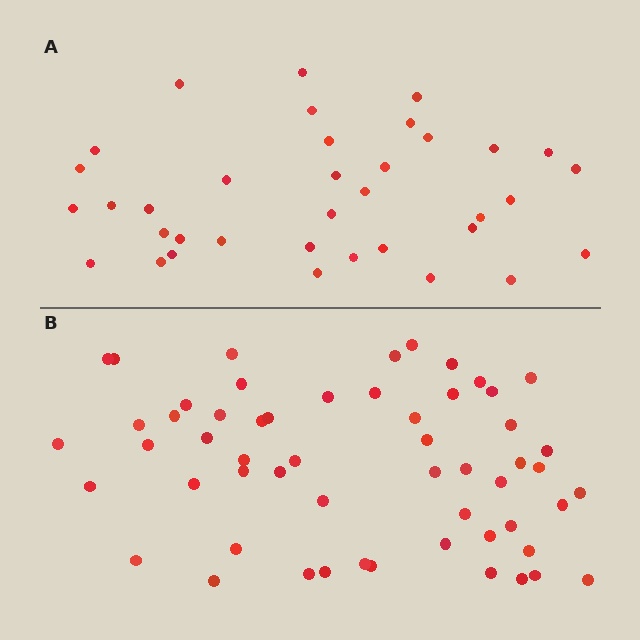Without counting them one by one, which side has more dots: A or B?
Region B (the bottom region) has more dots.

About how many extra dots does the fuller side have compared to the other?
Region B has approximately 20 more dots than region A.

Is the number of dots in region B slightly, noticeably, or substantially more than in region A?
Region B has substantially more. The ratio is roughly 1.6 to 1.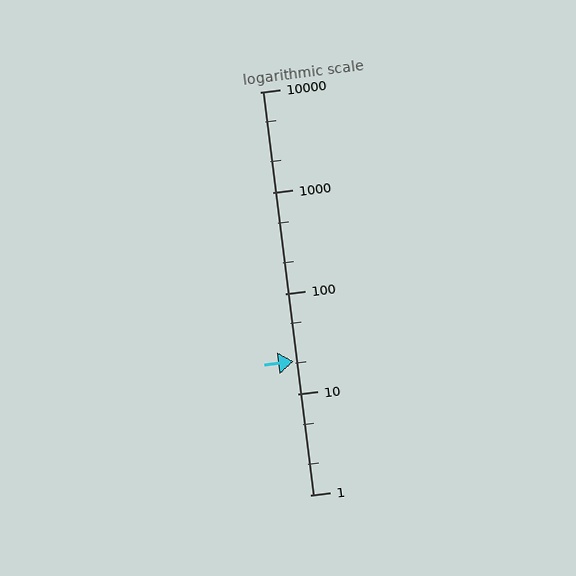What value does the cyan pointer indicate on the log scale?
The pointer indicates approximately 21.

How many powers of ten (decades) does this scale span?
The scale spans 4 decades, from 1 to 10000.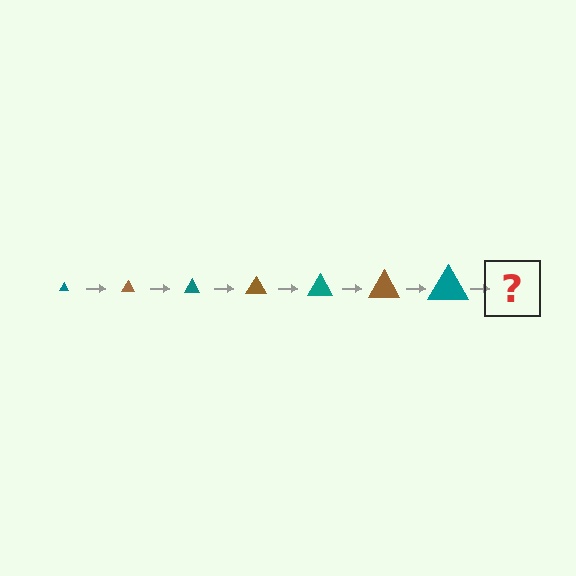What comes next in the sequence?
The next element should be a brown triangle, larger than the previous one.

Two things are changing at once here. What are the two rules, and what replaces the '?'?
The two rules are that the triangle grows larger each step and the color cycles through teal and brown. The '?' should be a brown triangle, larger than the previous one.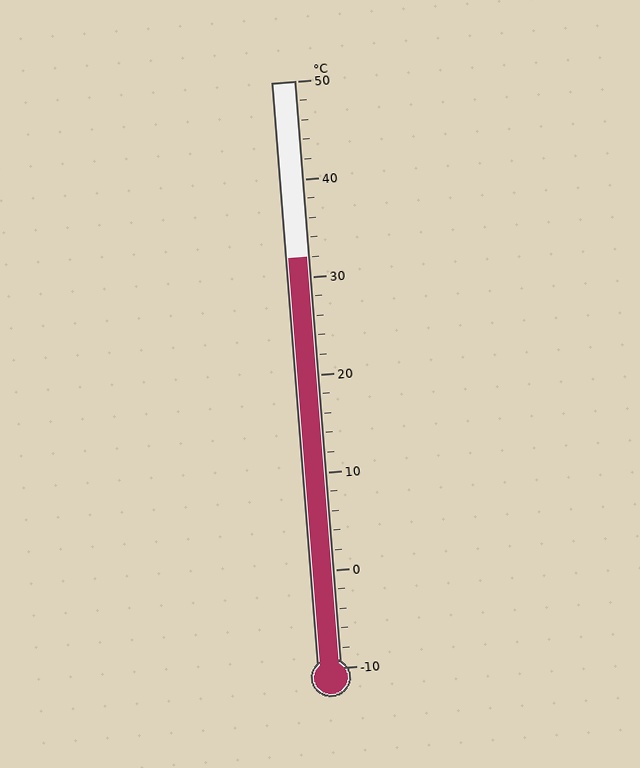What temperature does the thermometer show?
The thermometer shows approximately 32°C.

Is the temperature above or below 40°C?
The temperature is below 40°C.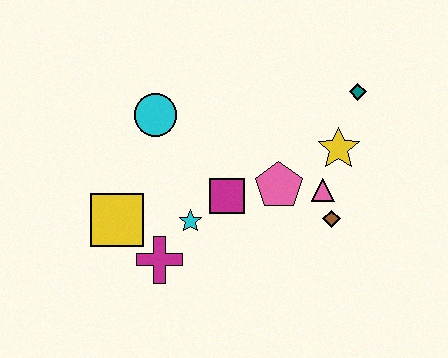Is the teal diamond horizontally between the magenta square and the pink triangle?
No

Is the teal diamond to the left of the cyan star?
No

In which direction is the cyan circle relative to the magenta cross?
The cyan circle is above the magenta cross.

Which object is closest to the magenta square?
The cyan star is closest to the magenta square.